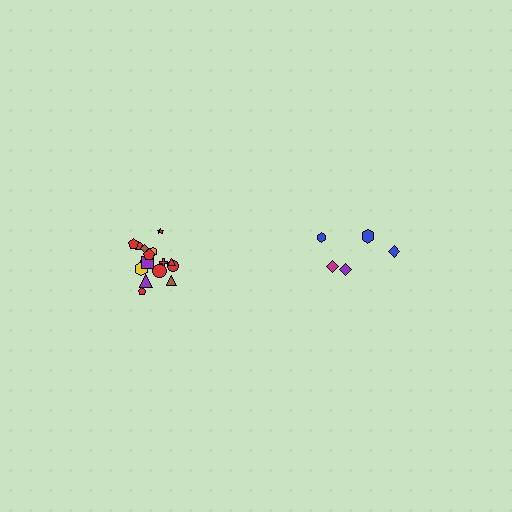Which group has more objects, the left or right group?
The left group.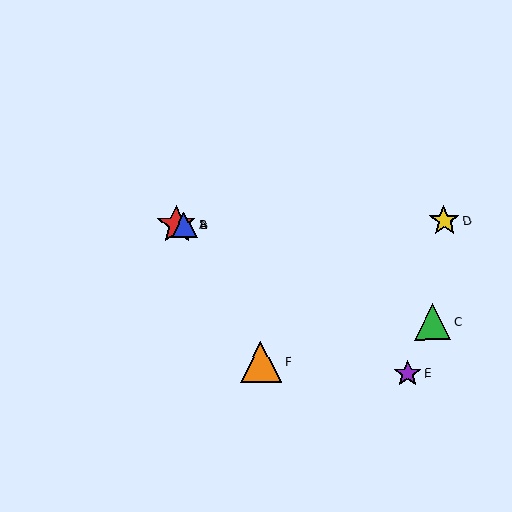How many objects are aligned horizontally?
3 objects (A, B, D) are aligned horizontally.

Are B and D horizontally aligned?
Yes, both are at y≈225.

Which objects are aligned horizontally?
Objects A, B, D are aligned horizontally.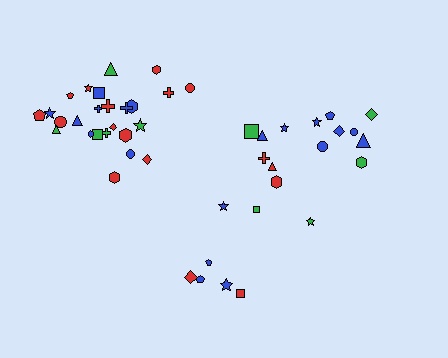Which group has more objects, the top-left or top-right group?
The top-left group.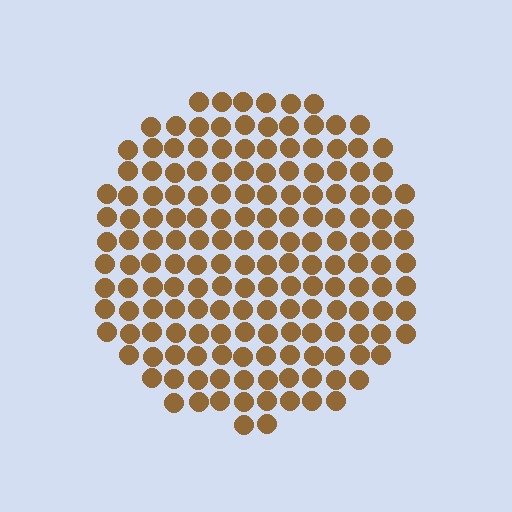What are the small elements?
The small elements are circles.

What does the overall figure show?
The overall figure shows a circle.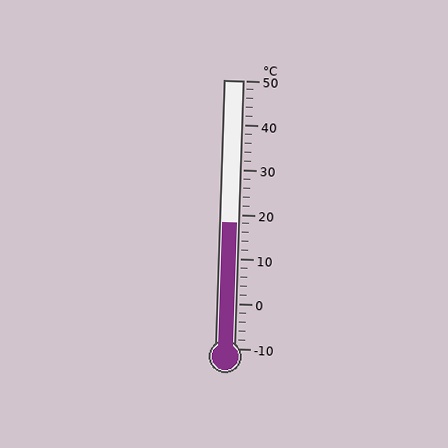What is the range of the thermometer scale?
The thermometer scale ranges from -10°C to 50°C.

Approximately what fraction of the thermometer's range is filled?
The thermometer is filled to approximately 45% of its range.